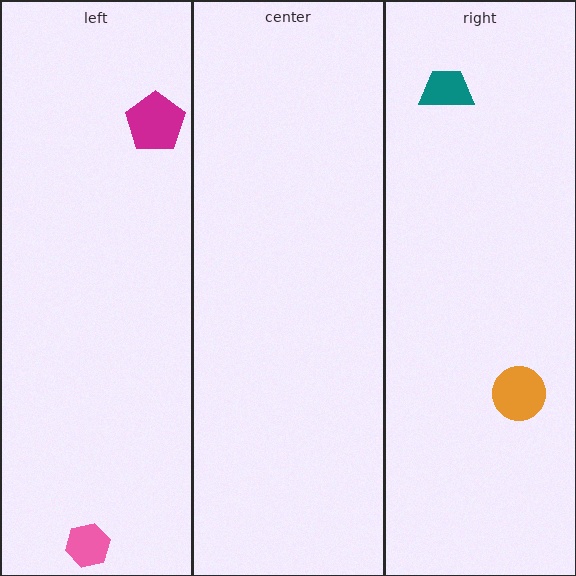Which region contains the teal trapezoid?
The right region.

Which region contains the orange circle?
The right region.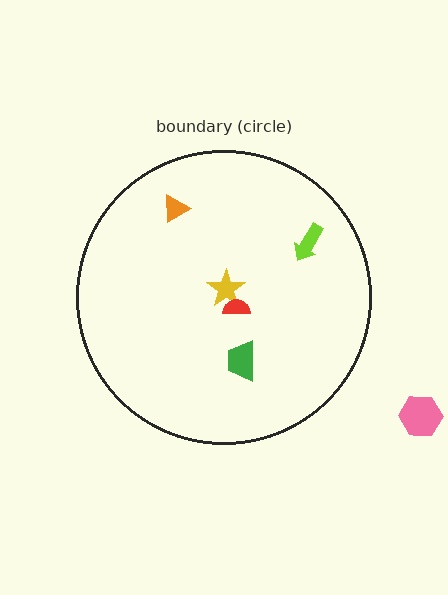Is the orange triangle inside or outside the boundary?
Inside.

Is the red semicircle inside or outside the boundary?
Inside.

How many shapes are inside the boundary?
5 inside, 1 outside.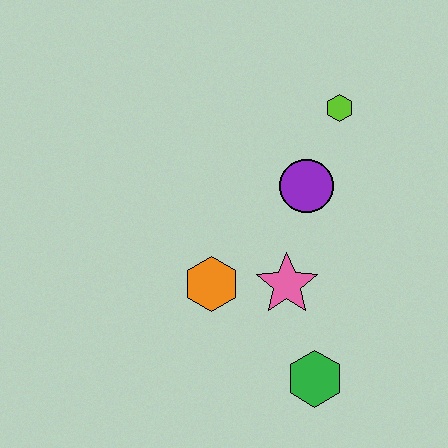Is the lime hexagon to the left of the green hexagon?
No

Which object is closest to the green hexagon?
The pink star is closest to the green hexagon.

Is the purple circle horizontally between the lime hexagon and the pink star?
Yes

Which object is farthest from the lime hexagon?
The green hexagon is farthest from the lime hexagon.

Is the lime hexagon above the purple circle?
Yes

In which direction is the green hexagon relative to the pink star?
The green hexagon is below the pink star.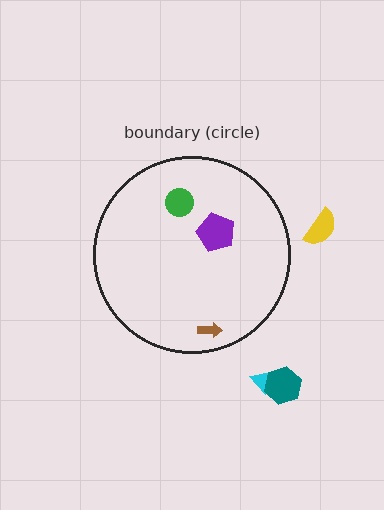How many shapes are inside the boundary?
3 inside, 3 outside.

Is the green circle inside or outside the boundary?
Inside.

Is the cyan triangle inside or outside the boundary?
Outside.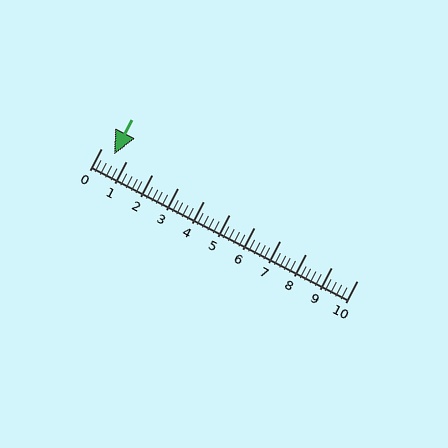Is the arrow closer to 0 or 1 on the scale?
The arrow is closer to 1.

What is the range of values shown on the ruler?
The ruler shows values from 0 to 10.